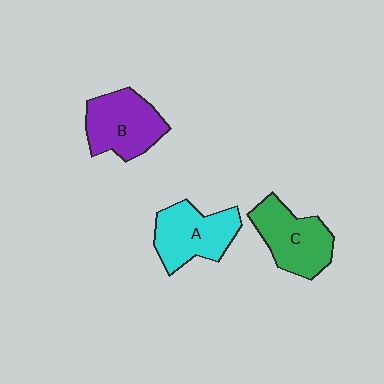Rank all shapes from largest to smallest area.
From largest to smallest: C (green), B (purple), A (cyan).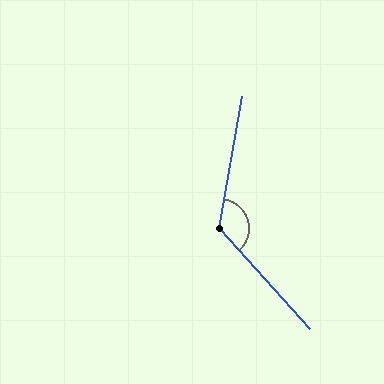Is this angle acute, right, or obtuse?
It is obtuse.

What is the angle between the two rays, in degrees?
Approximately 128 degrees.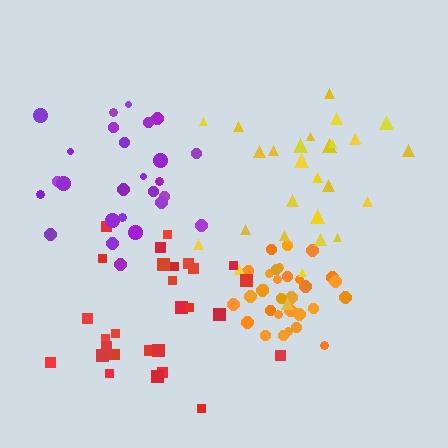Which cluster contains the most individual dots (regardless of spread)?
Orange (32).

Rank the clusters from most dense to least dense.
orange, red, purple, yellow.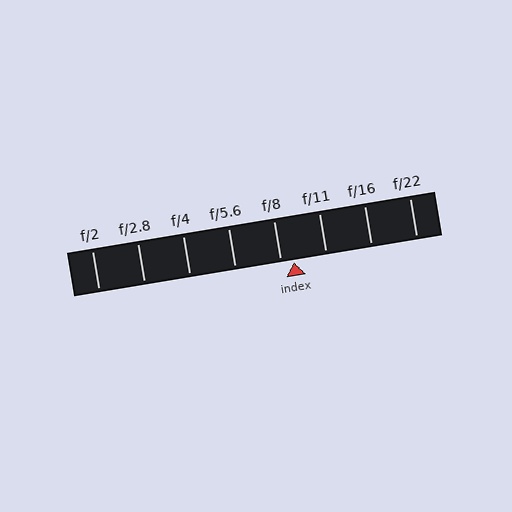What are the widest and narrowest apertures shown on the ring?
The widest aperture shown is f/2 and the narrowest is f/22.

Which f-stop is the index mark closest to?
The index mark is closest to f/8.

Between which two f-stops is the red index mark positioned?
The index mark is between f/8 and f/11.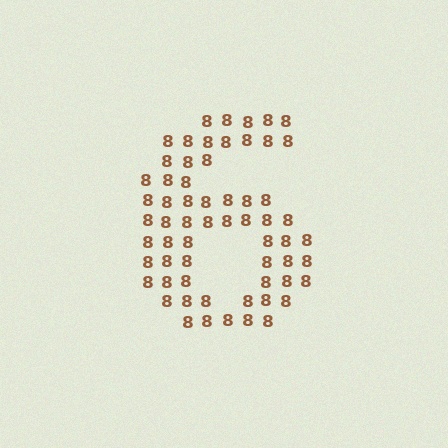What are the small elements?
The small elements are digit 8's.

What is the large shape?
The large shape is the digit 6.